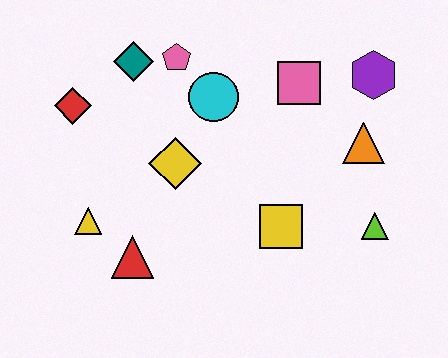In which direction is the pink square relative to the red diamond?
The pink square is to the right of the red diamond.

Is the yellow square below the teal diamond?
Yes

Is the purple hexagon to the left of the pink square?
No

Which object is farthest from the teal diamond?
The lime triangle is farthest from the teal diamond.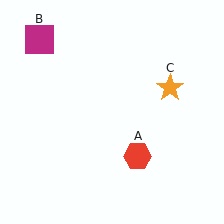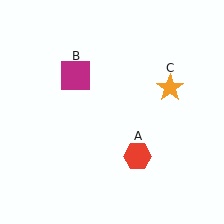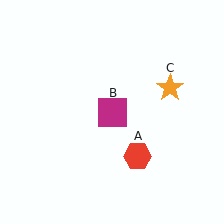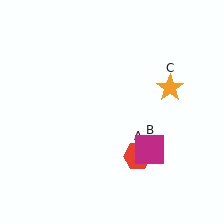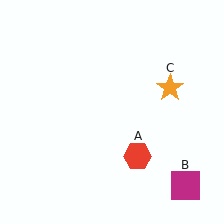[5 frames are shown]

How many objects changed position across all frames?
1 object changed position: magenta square (object B).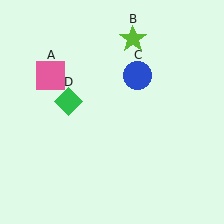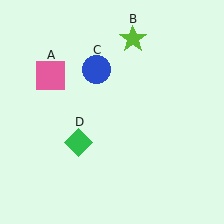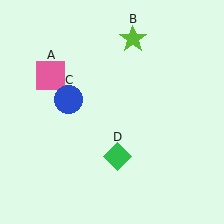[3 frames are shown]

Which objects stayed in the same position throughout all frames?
Pink square (object A) and lime star (object B) remained stationary.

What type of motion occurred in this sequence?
The blue circle (object C), green diamond (object D) rotated counterclockwise around the center of the scene.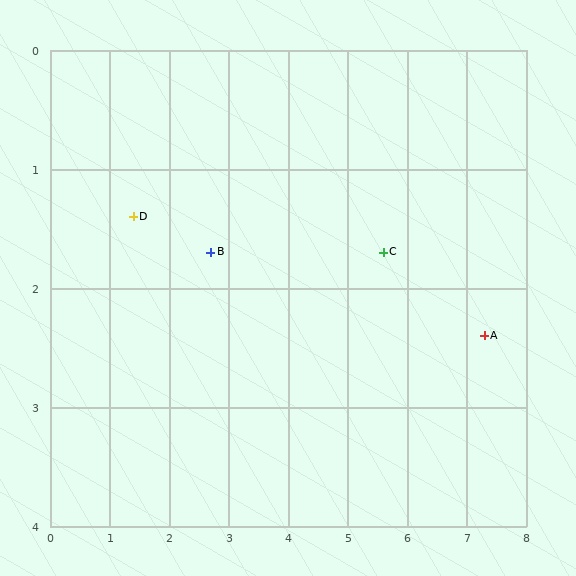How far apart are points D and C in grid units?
Points D and C are about 4.2 grid units apart.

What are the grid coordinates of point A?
Point A is at approximately (7.3, 2.4).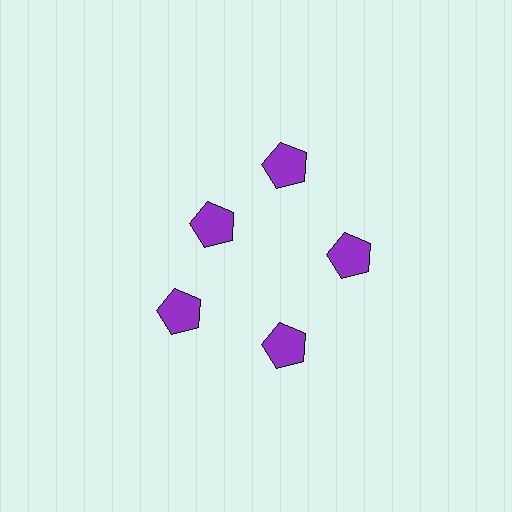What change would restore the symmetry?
The symmetry would be restored by moving it outward, back onto the ring so that all 5 pentagons sit at equal angles and equal distance from the center.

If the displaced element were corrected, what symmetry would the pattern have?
It would have 5-fold rotational symmetry — the pattern would map onto itself every 72 degrees.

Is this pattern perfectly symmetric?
No. The 5 purple pentagons are arranged in a ring, but one element near the 10 o'clock position is pulled inward toward the center, breaking the 5-fold rotational symmetry.